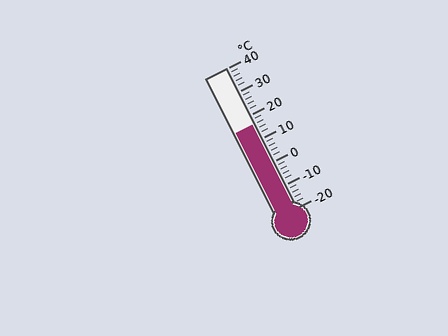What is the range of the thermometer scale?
The thermometer scale ranges from -20°C to 40°C.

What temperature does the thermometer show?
The thermometer shows approximately 16°C.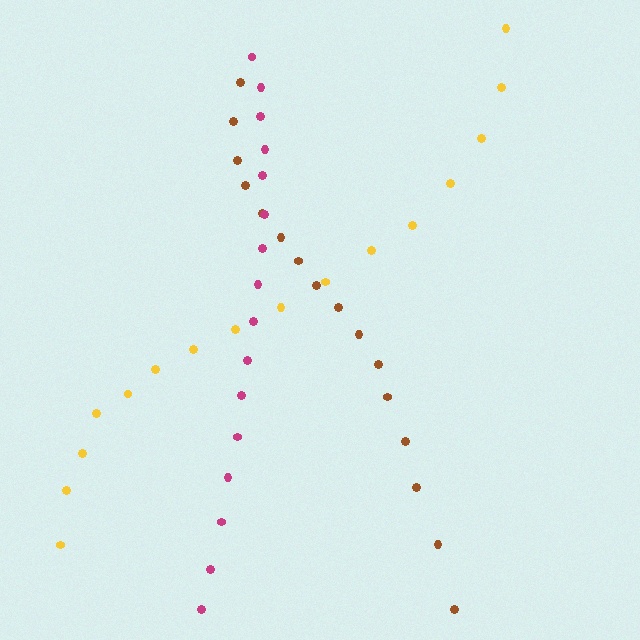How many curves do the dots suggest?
There are 3 distinct paths.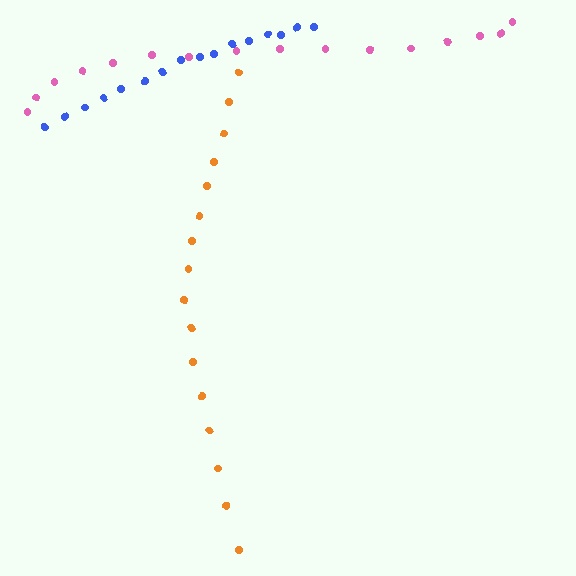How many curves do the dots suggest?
There are 3 distinct paths.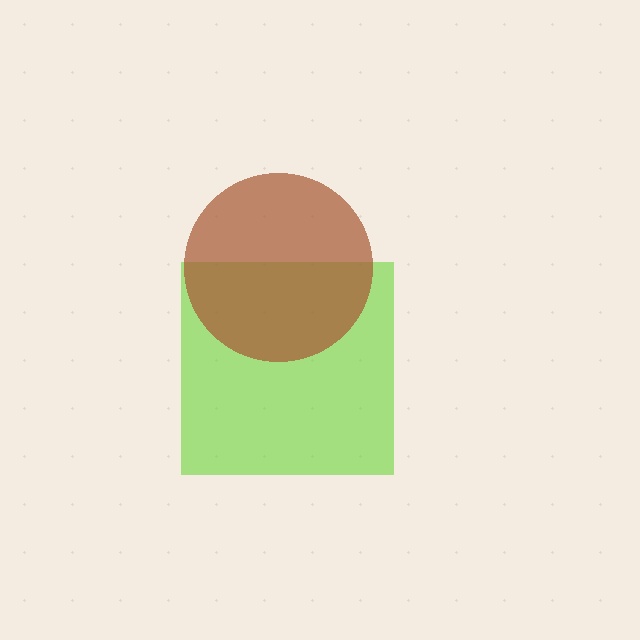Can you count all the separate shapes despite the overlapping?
Yes, there are 2 separate shapes.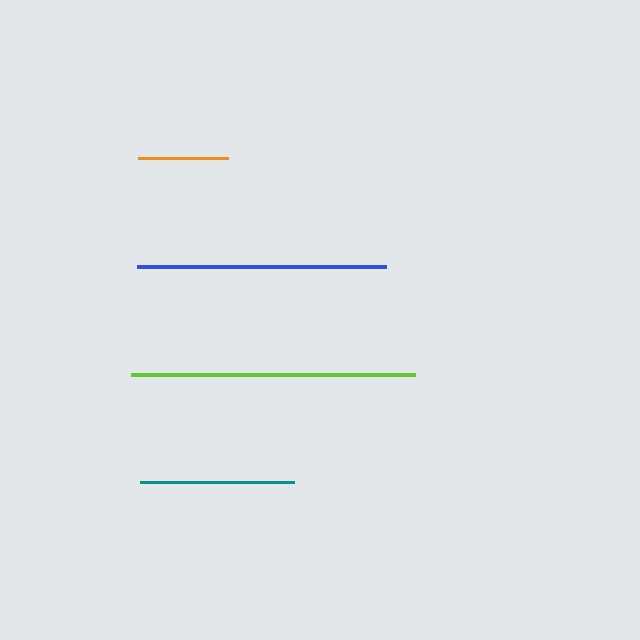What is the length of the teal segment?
The teal segment is approximately 154 pixels long.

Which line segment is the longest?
The lime line is the longest at approximately 284 pixels.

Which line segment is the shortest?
The orange line is the shortest at approximately 90 pixels.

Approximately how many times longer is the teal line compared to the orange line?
The teal line is approximately 1.7 times the length of the orange line.